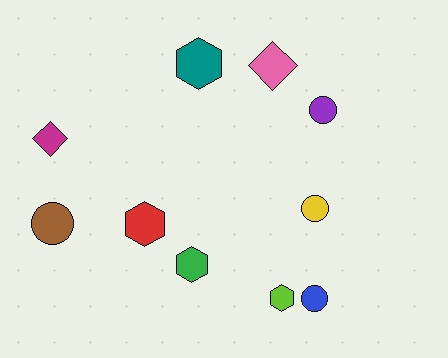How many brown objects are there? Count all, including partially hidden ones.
There is 1 brown object.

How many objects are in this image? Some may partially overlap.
There are 10 objects.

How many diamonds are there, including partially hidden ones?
There are 2 diamonds.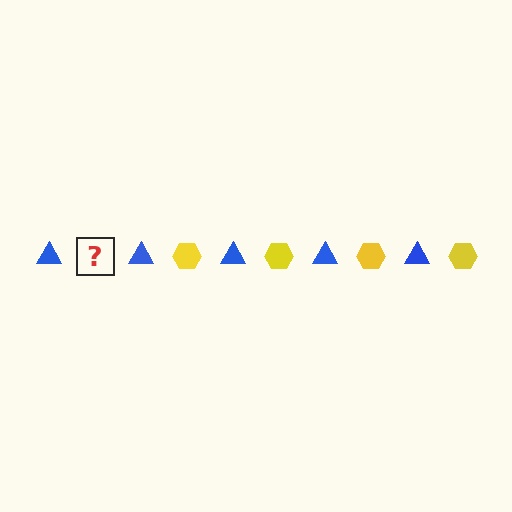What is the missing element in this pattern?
The missing element is a yellow hexagon.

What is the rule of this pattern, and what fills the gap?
The rule is that the pattern alternates between blue triangle and yellow hexagon. The gap should be filled with a yellow hexagon.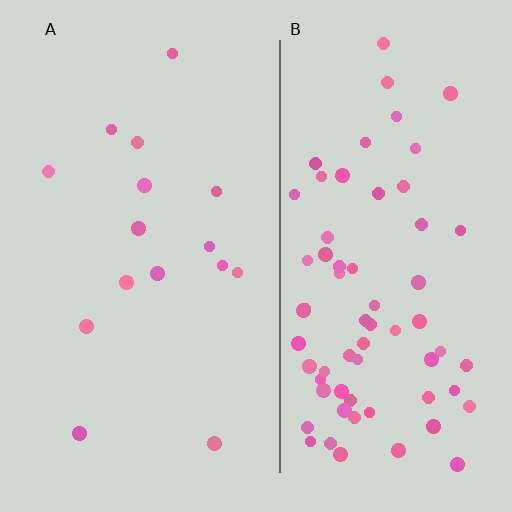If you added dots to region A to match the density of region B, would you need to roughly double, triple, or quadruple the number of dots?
Approximately quadruple.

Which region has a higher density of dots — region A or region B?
B (the right).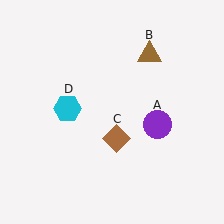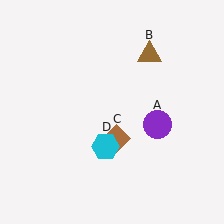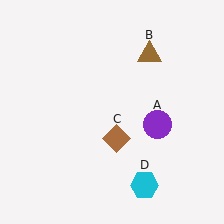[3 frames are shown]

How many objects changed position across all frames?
1 object changed position: cyan hexagon (object D).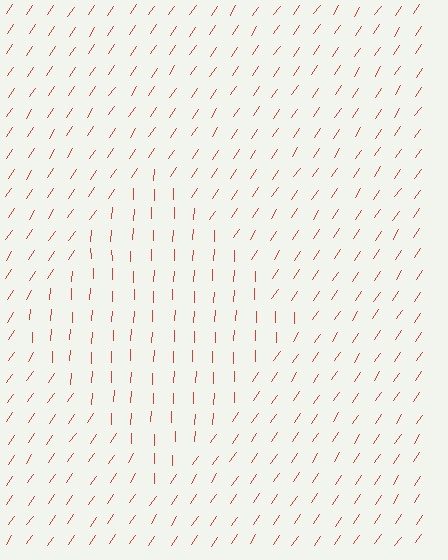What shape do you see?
I see a diamond.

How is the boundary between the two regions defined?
The boundary is defined purely by a change in line orientation (approximately 32 degrees difference). All lines are the same color and thickness.